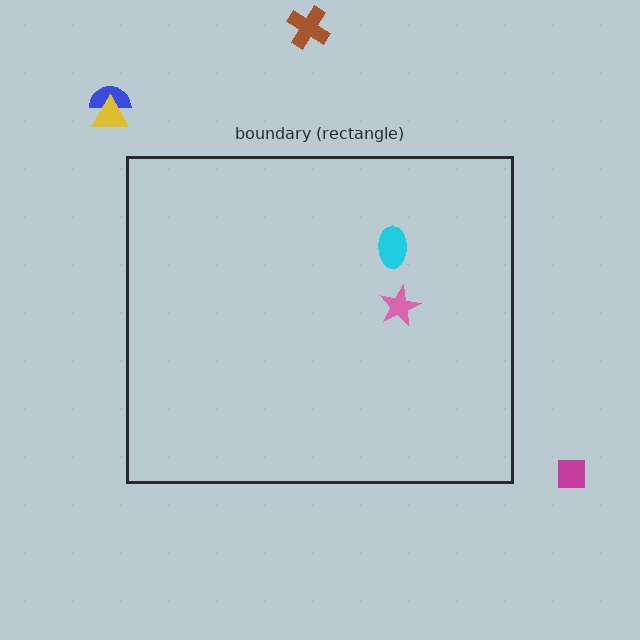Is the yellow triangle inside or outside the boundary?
Outside.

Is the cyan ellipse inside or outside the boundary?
Inside.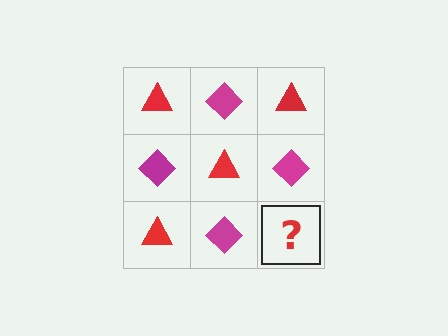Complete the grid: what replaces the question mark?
The question mark should be replaced with a red triangle.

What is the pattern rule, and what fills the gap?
The rule is that it alternates red triangle and magenta diamond in a checkerboard pattern. The gap should be filled with a red triangle.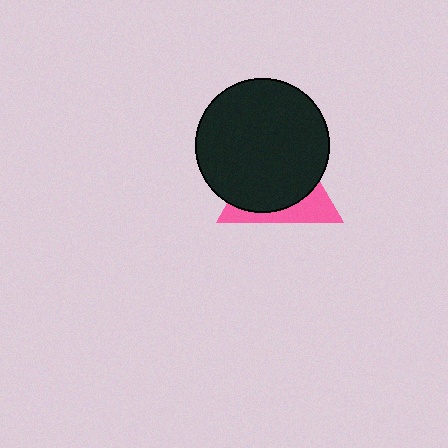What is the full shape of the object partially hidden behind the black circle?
The partially hidden object is a pink triangle.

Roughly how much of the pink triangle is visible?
A small part of it is visible (roughly 31%).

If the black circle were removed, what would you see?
You would see the complete pink triangle.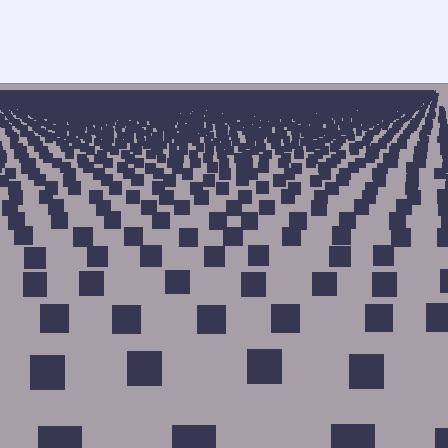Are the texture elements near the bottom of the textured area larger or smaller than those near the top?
Larger. Near the bottom, elements are closer to the viewer and appear at a bigger on-screen size.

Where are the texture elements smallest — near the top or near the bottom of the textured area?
Near the top.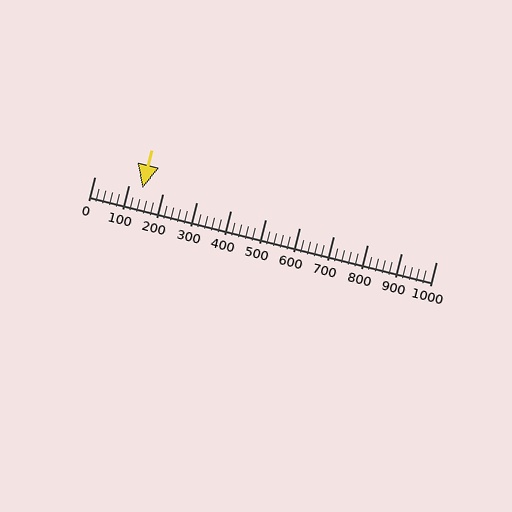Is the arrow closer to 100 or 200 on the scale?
The arrow is closer to 100.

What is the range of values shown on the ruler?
The ruler shows values from 0 to 1000.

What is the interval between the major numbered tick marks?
The major tick marks are spaced 100 units apart.